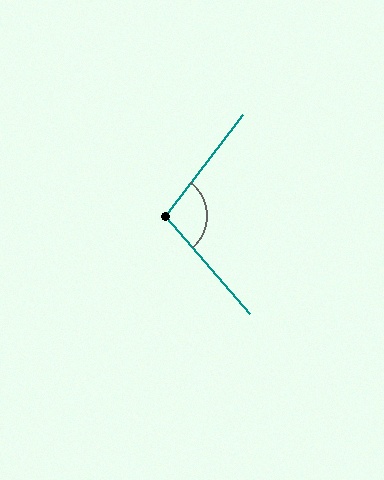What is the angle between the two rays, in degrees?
Approximately 101 degrees.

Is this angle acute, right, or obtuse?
It is obtuse.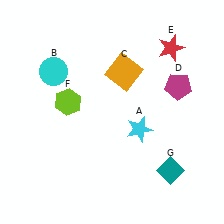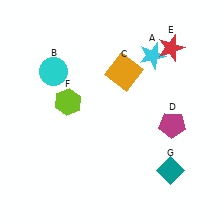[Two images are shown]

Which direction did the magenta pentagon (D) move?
The magenta pentagon (D) moved down.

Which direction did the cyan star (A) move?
The cyan star (A) moved up.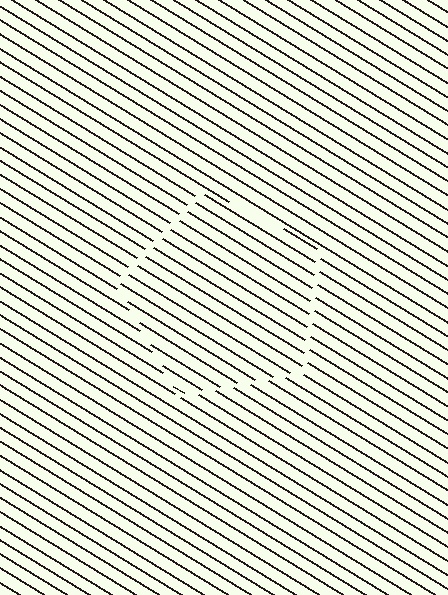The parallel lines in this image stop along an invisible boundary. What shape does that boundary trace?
An illusory pentagon. The interior of the shape contains the same grating, shifted by half a period — the contour is defined by the phase discontinuity where line-ends from the inner and outer gratings abut.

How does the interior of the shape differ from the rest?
The interior of the shape contains the same grating, shifted by half a period — the contour is defined by the phase discontinuity where line-ends from the inner and outer gratings abut.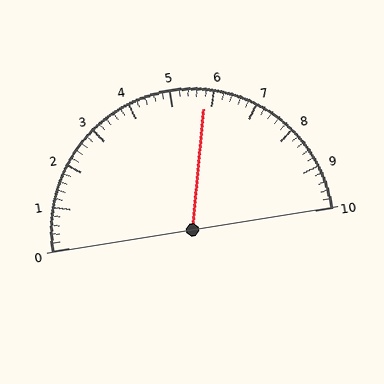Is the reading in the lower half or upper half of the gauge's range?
The reading is in the upper half of the range (0 to 10).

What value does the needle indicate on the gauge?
The needle indicates approximately 5.8.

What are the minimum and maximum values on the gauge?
The gauge ranges from 0 to 10.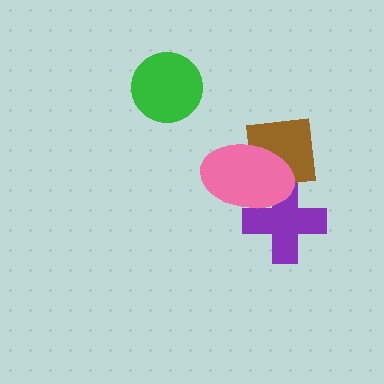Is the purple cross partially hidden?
Yes, it is partially covered by another shape.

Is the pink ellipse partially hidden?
No, no other shape covers it.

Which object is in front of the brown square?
The pink ellipse is in front of the brown square.